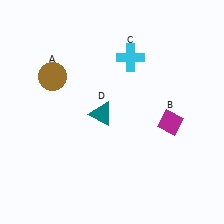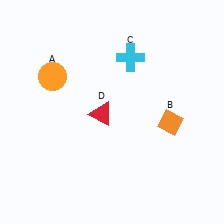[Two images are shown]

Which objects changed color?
A changed from brown to orange. B changed from magenta to orange. D changed from teal to red.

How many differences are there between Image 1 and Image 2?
There are 3 differences between the two images.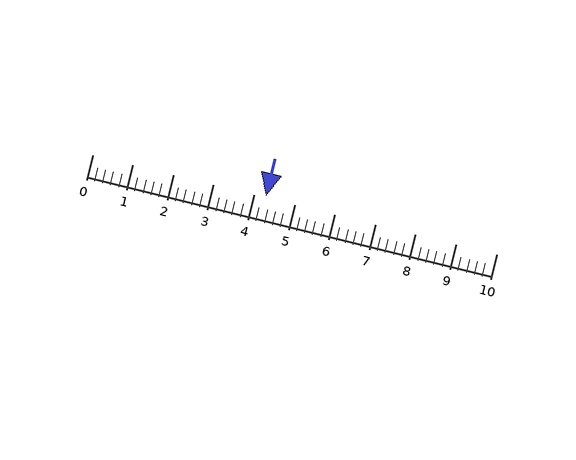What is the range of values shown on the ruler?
The ruler shows values from 0 to 10.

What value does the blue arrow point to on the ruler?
The blue arrow points to approximately 4.3.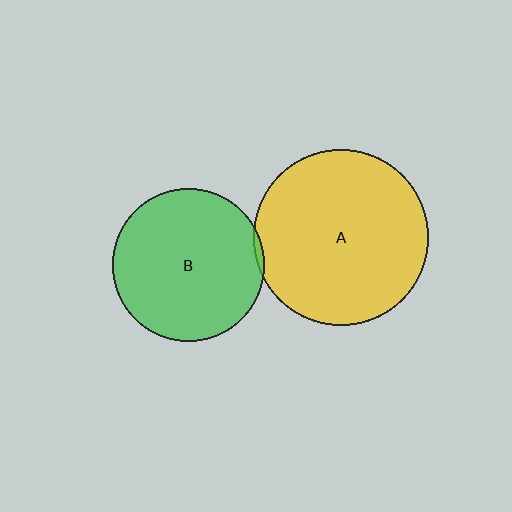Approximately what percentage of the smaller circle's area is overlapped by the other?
Approximately 5%.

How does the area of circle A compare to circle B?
Approximately 1.3 times.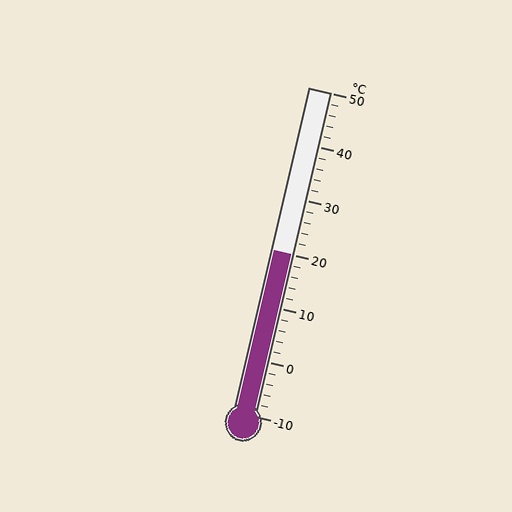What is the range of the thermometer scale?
The thermometer scale ranges from -10°C to 50°C.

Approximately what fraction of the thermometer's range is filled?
The thermometer is filled to approximately 50% of its range.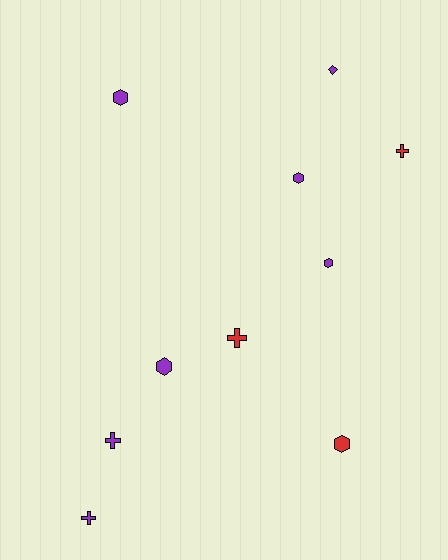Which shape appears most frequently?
Hexagon, with 5 objects.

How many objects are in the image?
There are 10 objects.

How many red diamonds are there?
There are no red diamonds.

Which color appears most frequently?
Purple, with 7 objects.